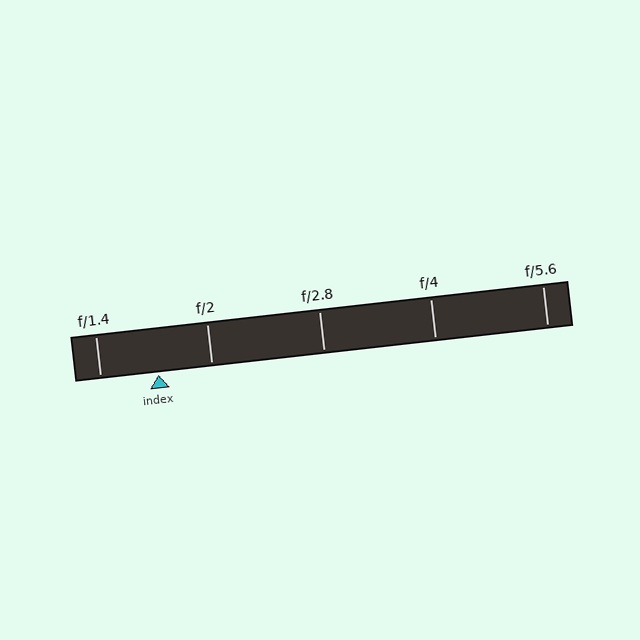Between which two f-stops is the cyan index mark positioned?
The index mark is between f/1.4 and f/2.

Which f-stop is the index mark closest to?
The index mark is closest to f/2.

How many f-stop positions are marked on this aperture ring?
There are 5 f-stop positions marked.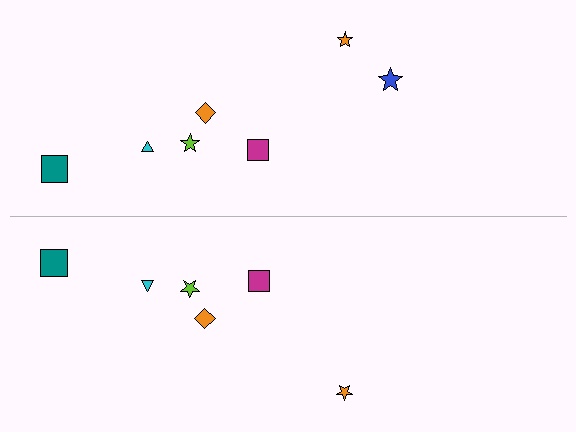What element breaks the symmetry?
A blue star is missing from the bottom side.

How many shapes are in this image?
There are 13 shapes in this image.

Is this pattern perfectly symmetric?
No, the pattern is not perfectly symmetric. A blue star is missing from the bottom side.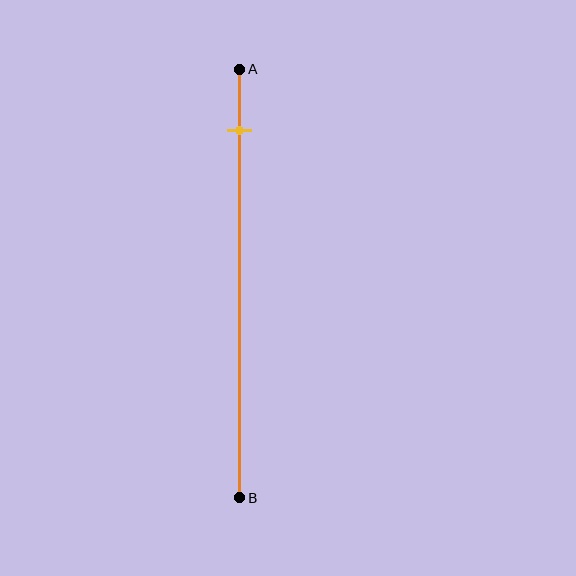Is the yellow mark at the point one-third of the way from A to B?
No, the mark is at about 15% from A, not at the 33% one-third point.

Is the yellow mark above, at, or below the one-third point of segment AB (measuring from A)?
The yellow mark is above the one-third point of segment AB.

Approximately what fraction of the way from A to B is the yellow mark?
The yellow mark is approximately 15% of the way from A to B.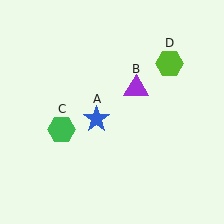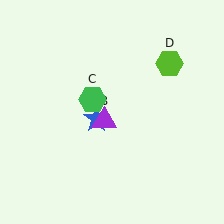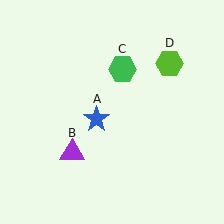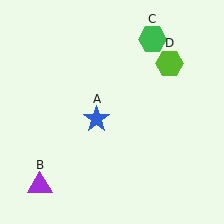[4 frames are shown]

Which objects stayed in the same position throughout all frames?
Blue star (object A) and lime hexagon (object D) remained stationary.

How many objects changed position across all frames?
2 objects changed position: purple triangle (object B), green hexagon (object C).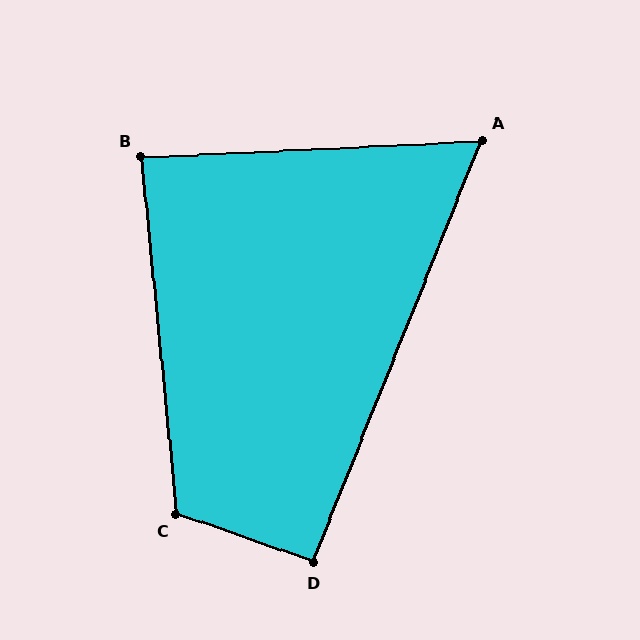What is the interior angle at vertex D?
Approximately 93 degrees (approximately right).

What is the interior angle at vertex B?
Approximately 87 degrees (approximately right).